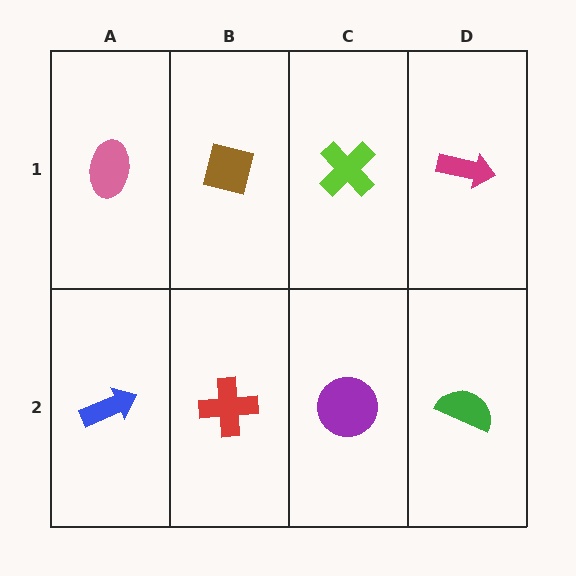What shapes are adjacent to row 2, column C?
A lime cross (row 1, column C), a red cross (row 2, column B), a green semicircle (row 2, column D).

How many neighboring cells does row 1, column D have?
2.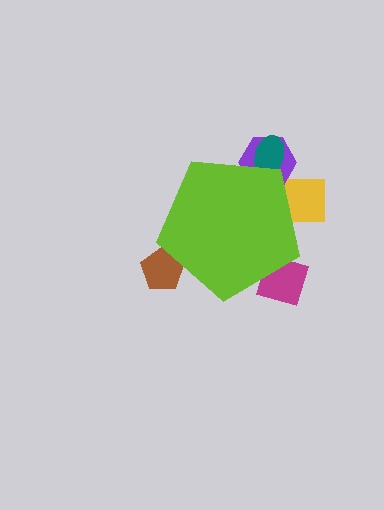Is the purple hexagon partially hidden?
Yes, the purple hexagon is partially hidden behind the lime pentagon.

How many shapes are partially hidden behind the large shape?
5 shapes are partially hidden.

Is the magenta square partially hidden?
Yes, the magenta square is partially hidden behind the lime pentagon.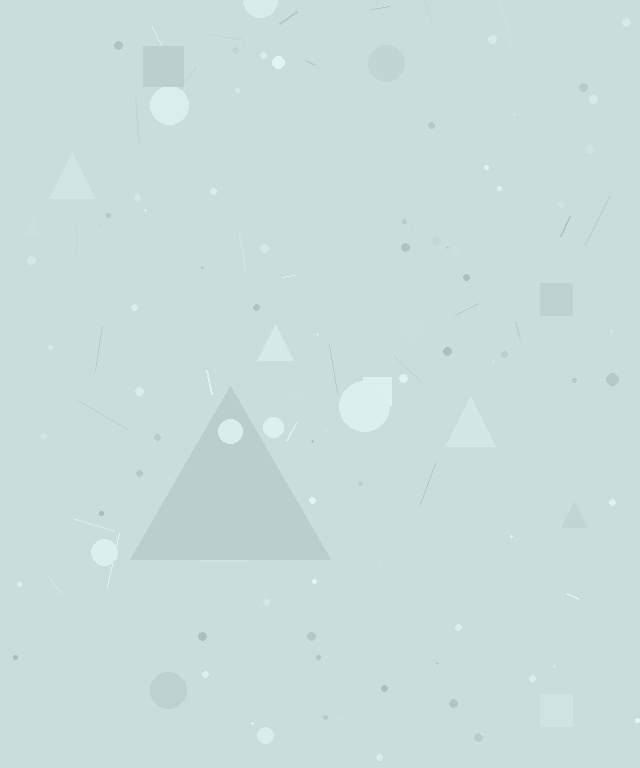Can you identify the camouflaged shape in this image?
The camouflaged shape is a triangle.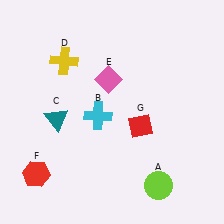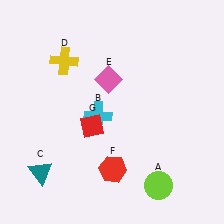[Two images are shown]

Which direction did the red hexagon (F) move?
The red hexagon (F) moved right.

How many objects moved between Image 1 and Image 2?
3 objects moved between the two images.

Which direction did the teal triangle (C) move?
The teal triangle (C) moved down.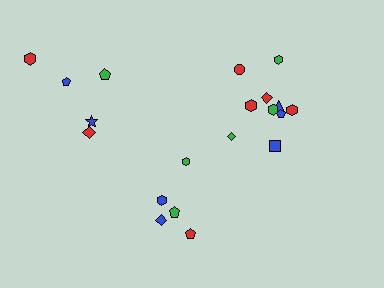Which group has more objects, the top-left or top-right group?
The top-right group.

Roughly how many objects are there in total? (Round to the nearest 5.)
Roughly 20 objects in total.